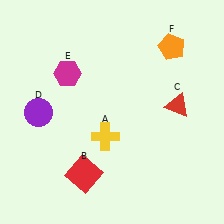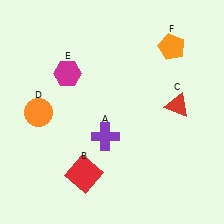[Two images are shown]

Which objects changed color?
A changed from yellow to purple. D changed from purple to orange.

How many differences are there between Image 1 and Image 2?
There are 2 differences between the two images.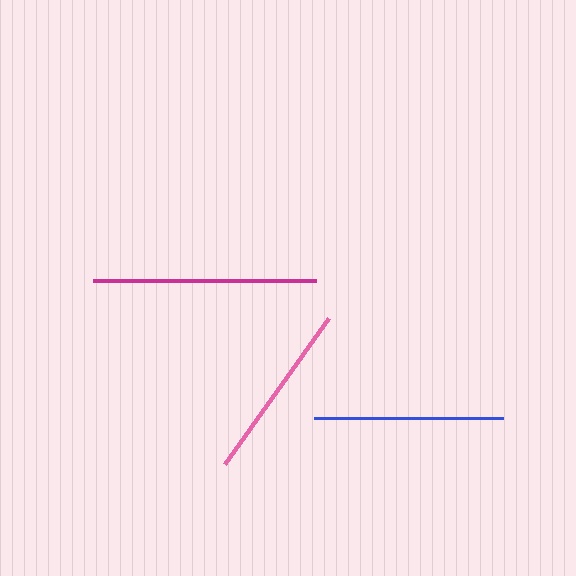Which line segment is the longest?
The magenta line is the longest at approximately 222 pixels.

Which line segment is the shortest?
The pink line is the shortest at approximately 179 pixels.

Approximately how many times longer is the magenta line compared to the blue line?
The magenta line is approximately 1.2 times the length of the blue line.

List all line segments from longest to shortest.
From longest to shortest: magenta, blue, pink.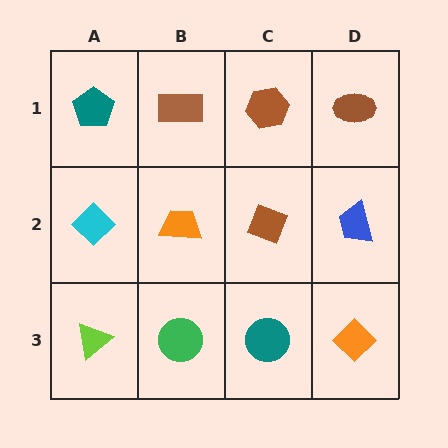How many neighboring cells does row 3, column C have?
3.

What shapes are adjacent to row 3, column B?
An orange trapezoid (row 2, column B), a lime triangle (row 3, column A), a teal circle (row 3, column C).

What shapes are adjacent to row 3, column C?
A brown diamond (row 2, column C), a green circle (row 3, column B), an orange diamond (row 3, column D).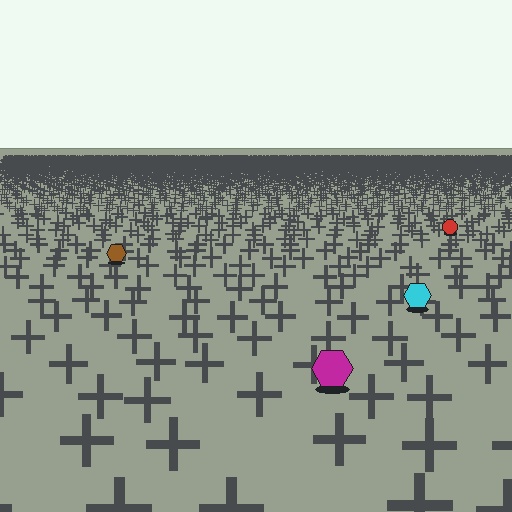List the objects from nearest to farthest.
From nearest to farthest: the magenta hexagon, the cyan hexagon, the brown hexagon, the red circle.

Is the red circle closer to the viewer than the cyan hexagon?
No. The cyan hexagon is closer — you can tell from the texture gradient: the ground texture is coarser near it.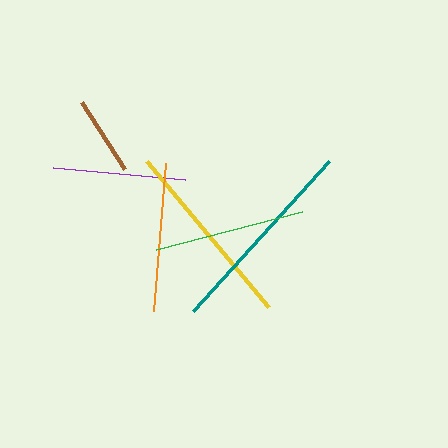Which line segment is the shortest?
The brown line is the shortest at approximately 80 pixels.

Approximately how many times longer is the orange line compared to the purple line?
The orange line is approximately 1.1 times the length of the purple line.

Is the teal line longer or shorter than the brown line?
The teal line is longer than the brown line.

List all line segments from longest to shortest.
From longest to shortest: teal, yellow, green, orange, purple, brown.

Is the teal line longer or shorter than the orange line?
The teal line is longer than the orange line.